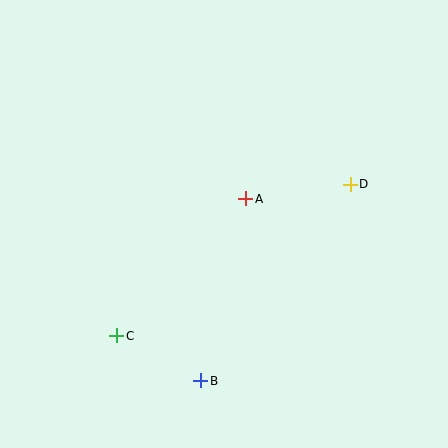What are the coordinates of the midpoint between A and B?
The midpoint between A and B is at (223, 290).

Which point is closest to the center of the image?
Point A at (246, 199) is closest to the center.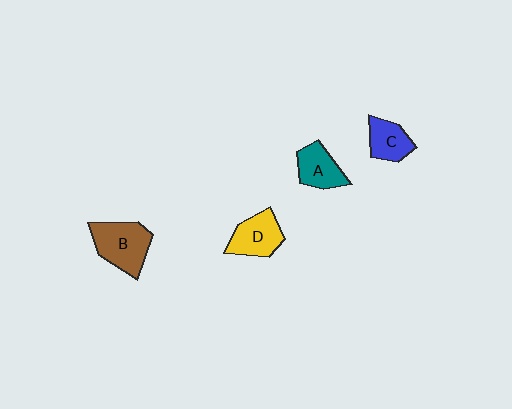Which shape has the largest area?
Shape B (brown).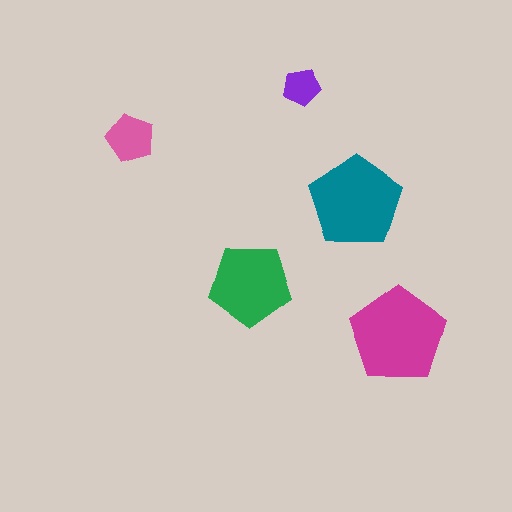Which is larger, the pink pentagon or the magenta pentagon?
The magenta one.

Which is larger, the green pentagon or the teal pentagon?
The teal one.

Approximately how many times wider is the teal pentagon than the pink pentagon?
About 2 times wider.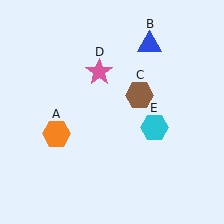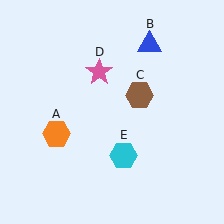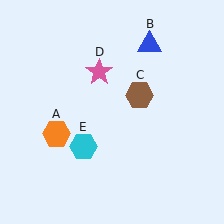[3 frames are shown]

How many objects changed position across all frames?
1 object changed position: cyan hexagon (object E).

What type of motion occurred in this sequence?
The cyan hexagon (object E) rotated clockwise around the center of the scene.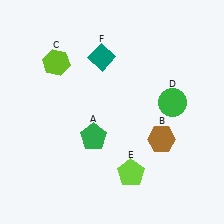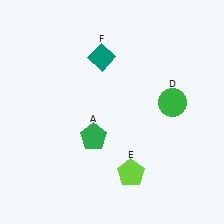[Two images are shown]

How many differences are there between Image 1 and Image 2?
There are 2 differences between the two images.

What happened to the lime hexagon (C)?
The lime hexagon (C) was removed in Image 2. It was in the top-left area of Image 1.